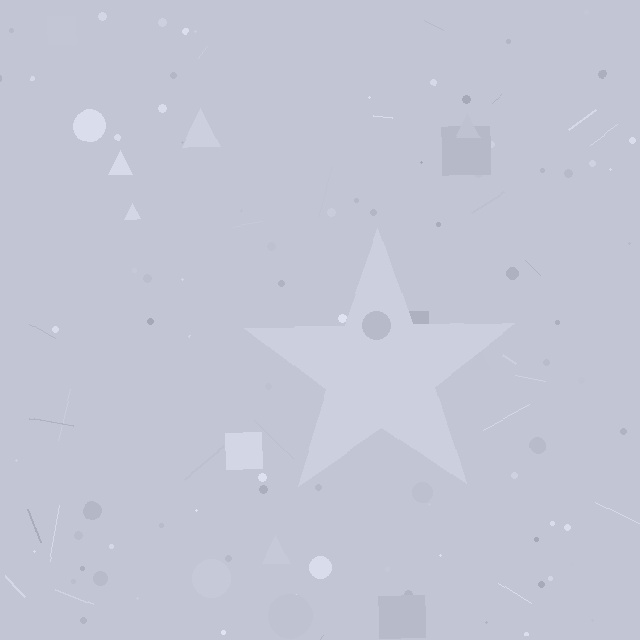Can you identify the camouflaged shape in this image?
The camouflaged shape is a star.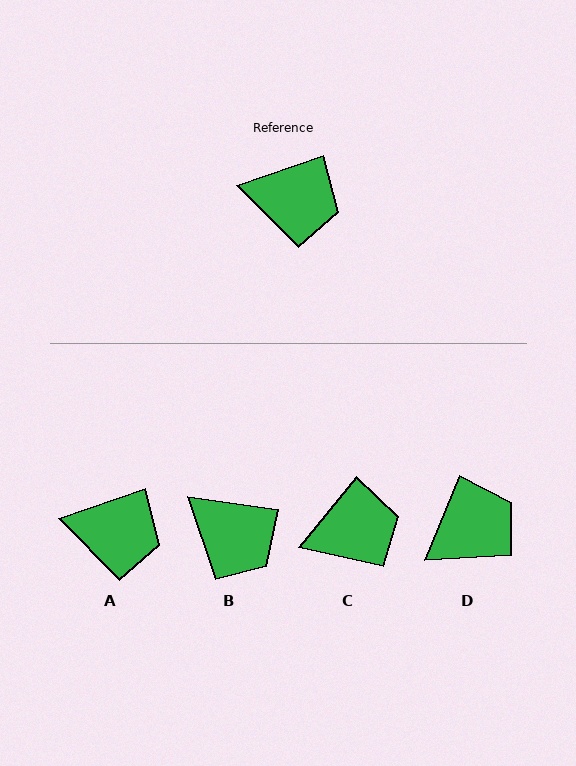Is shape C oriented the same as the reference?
No, it is off by about 32 degrees.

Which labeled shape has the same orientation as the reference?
A.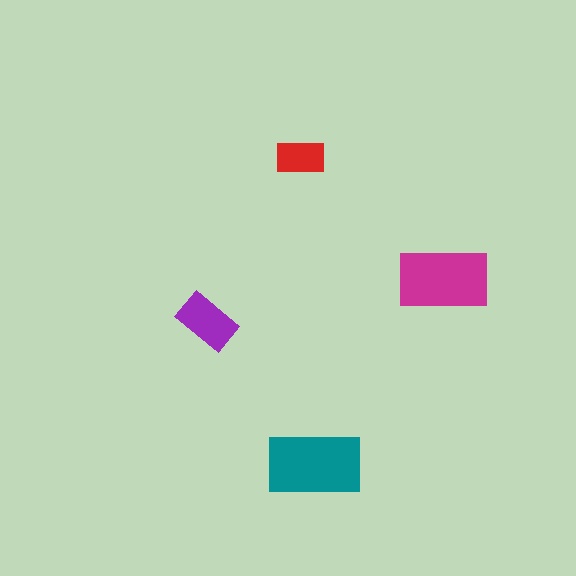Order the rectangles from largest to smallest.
the teal one, the magenta one, the purple one, the red one.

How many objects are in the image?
There are 4 objects in the image.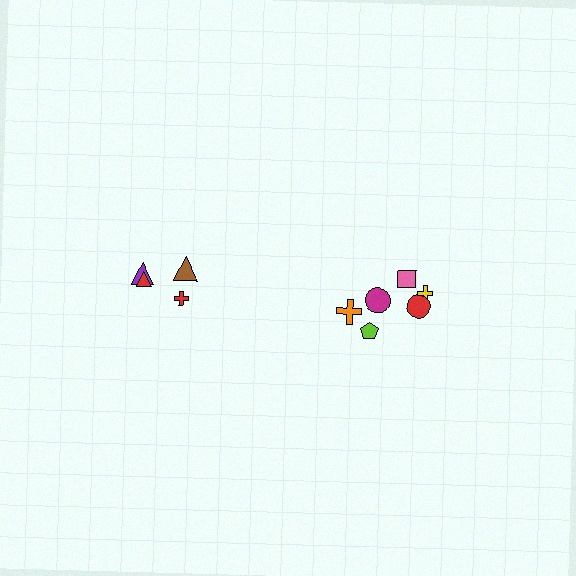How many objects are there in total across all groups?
There are 10 objects.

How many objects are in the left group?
There are 4 objects.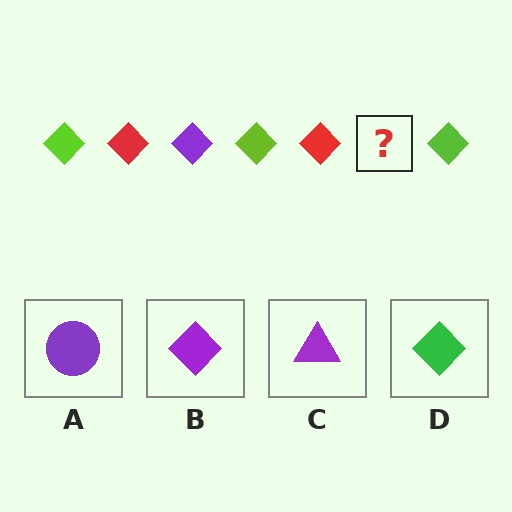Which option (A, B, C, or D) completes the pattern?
B.